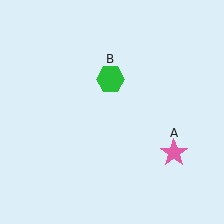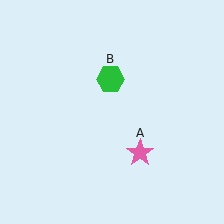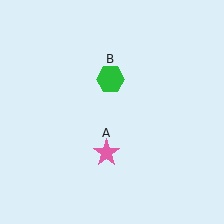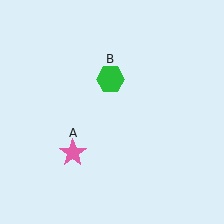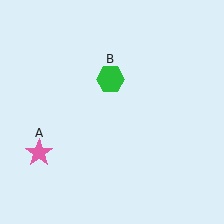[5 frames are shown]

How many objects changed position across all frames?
1 object changed position: pink star (object A).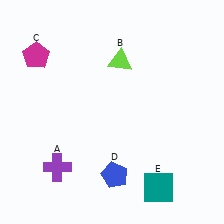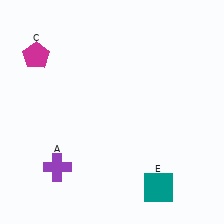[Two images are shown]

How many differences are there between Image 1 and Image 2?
There are 2 differences between the two images.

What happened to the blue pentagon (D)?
The blue pentagon (D) was removed in Image 2. It was in the bottom-right area of Image 1.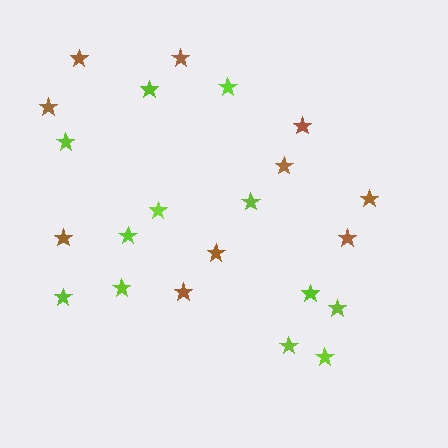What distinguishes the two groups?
There are 2 groups: one group of brown stars (10) and one group of lime stars (12).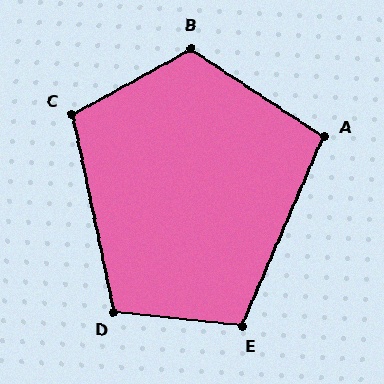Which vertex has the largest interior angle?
B, at approximately 118 degrees.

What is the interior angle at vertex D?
Approximately 108 degrees (obtuse).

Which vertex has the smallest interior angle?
A, at approximately 100 degrees.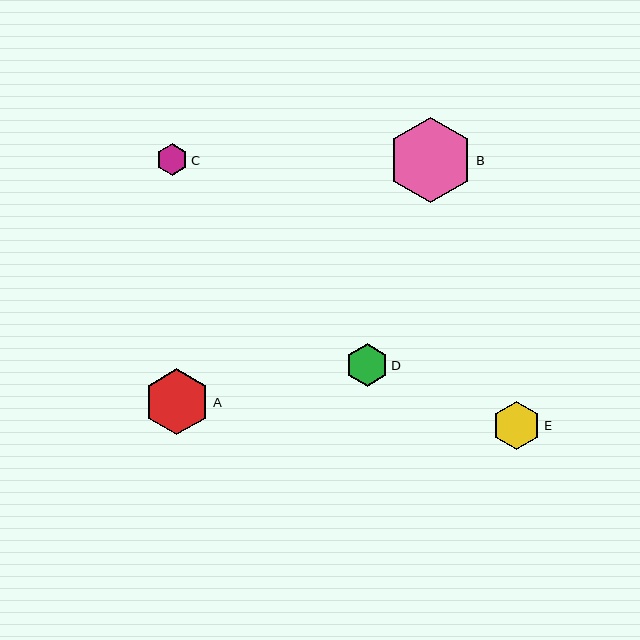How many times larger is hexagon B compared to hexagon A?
Hexagon B is approximately 1.3 times the size of hexagon A.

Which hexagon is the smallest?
Hexagon C is the smallest with a size of approximately 31 pixels.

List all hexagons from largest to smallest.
From largest to smallest: B, A, E, D, C.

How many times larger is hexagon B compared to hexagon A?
Hexagon B is approximately 1.3 times the size of hexagon A.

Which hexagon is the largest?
Hexagon B is the largest with a size of approximately 85 pixels.